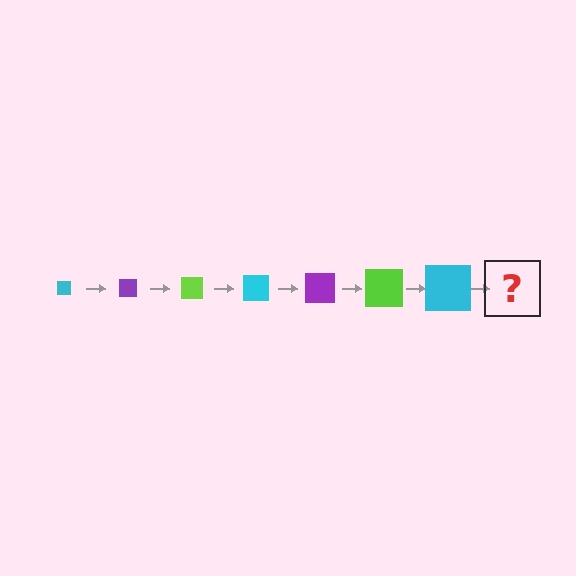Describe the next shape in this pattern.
It should be a purple square, larger than the previous one.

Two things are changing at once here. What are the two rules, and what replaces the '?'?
The two rules are that the square grows larger each step and the color cycles through cyan, purple, and lime. The '?' should be a purple square, larger than the previous one.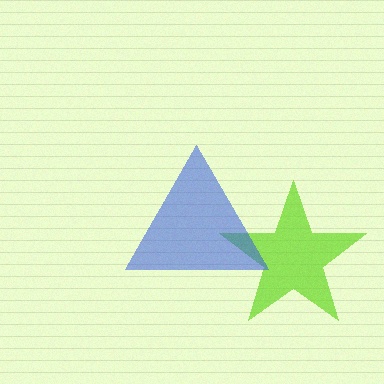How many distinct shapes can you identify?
There are 2 distinct shapes: a lime star, a blue triangle.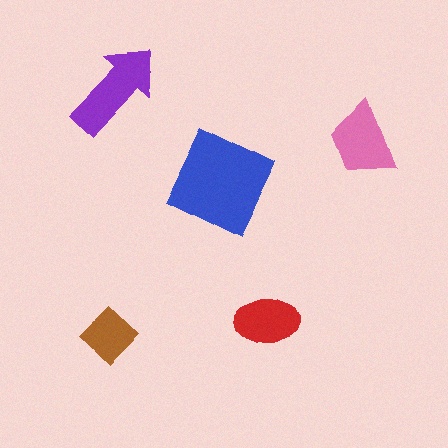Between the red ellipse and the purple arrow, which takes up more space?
The purple arrow.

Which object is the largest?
The blue diamond.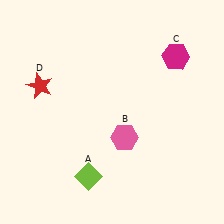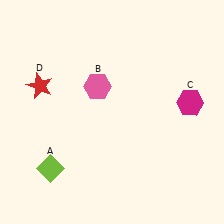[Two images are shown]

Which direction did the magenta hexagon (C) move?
The magenta hexagon (C) moved down.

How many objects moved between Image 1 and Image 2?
3 objects moved between the two images.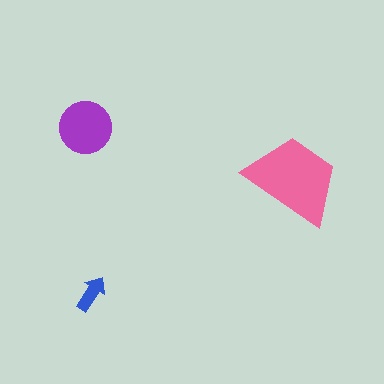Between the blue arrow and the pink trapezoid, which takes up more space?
The pink trapezoid.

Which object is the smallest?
The blue arrow.